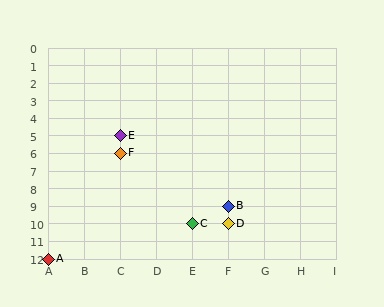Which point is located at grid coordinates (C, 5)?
Point E is at (C, 5).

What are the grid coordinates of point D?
Point D is at grid coordinates (F, 10).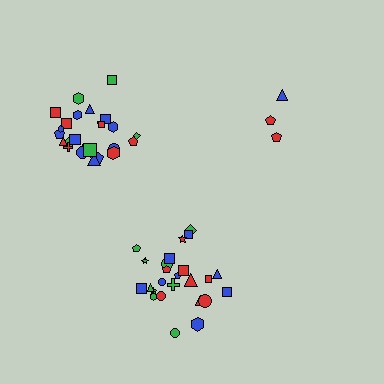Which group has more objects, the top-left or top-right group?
The top-left group.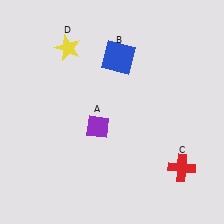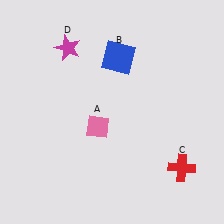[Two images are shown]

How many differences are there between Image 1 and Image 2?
There are 2 differences between the two images.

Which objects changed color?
A changed from purple to pink. D changed from yellow to magenta.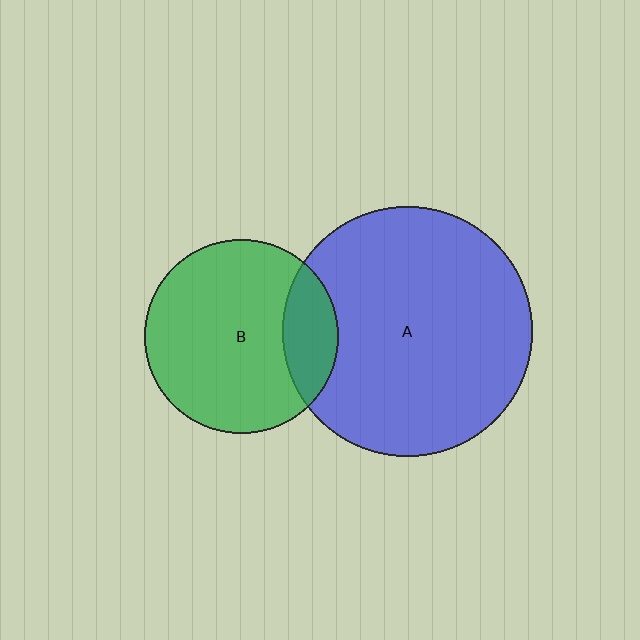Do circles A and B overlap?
Yes.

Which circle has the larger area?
Circle A (blue).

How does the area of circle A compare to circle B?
Approximately 1.7 times.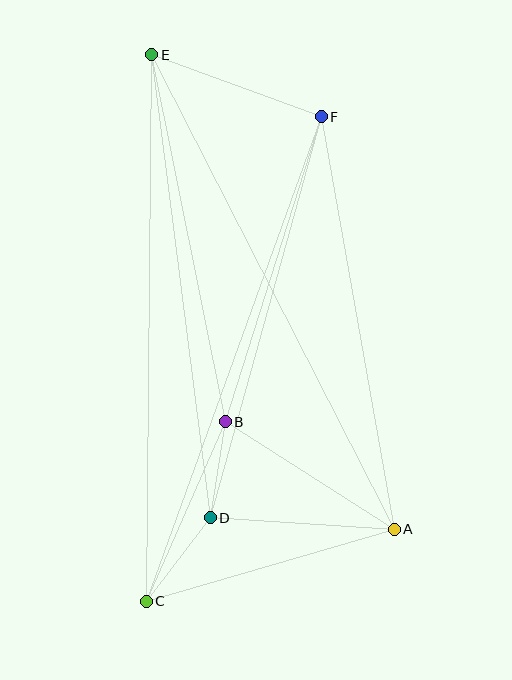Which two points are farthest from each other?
Points C and E are farthest from each other.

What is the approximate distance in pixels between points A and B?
The distance between A and B is approximately 200 pixels.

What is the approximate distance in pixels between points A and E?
The distance between A and E is approximately 533 pixels.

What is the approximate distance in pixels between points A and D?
The distance between A and D is approximately 184 pixels.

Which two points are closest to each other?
Points B and D are closest to each other.